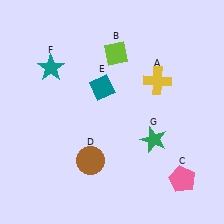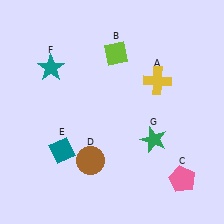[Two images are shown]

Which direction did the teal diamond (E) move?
The teal diamond (E) moved down.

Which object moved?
The teal diamond (E) moved down.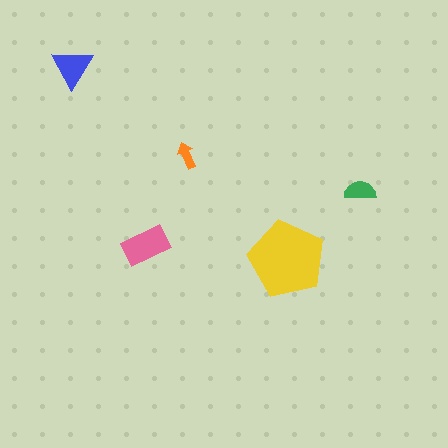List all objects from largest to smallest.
The yellow pentagon, the pink rectangle, the blue triangle, the green semicircle, the orange arrow.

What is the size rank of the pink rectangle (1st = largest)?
2nd.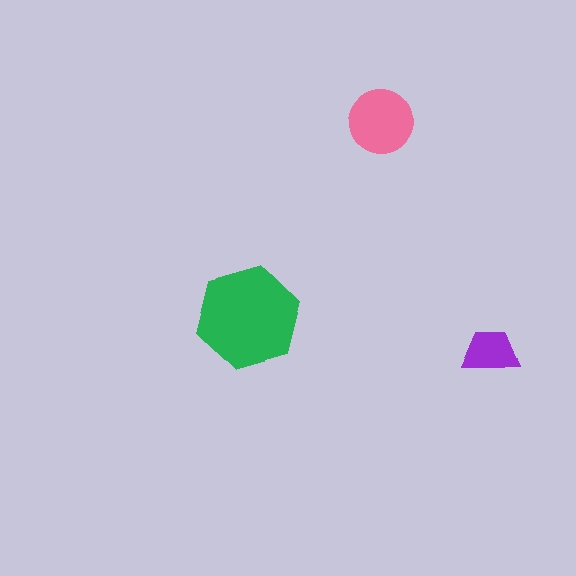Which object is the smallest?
The purple trapezoid.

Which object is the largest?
The green hexagon.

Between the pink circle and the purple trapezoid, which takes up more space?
The pink circle.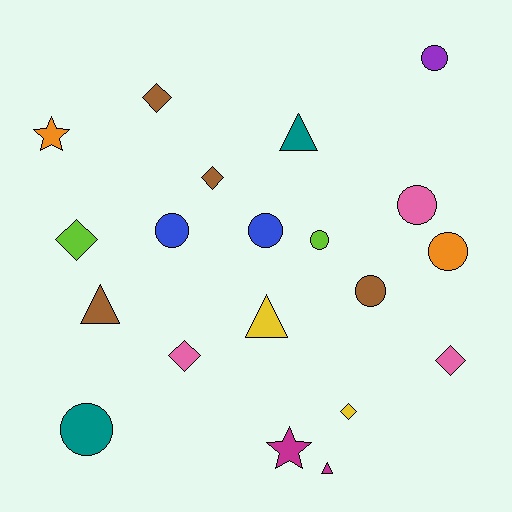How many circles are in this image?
There are 8 circles.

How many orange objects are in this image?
There are 2 orange objects.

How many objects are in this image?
There are 20 objects.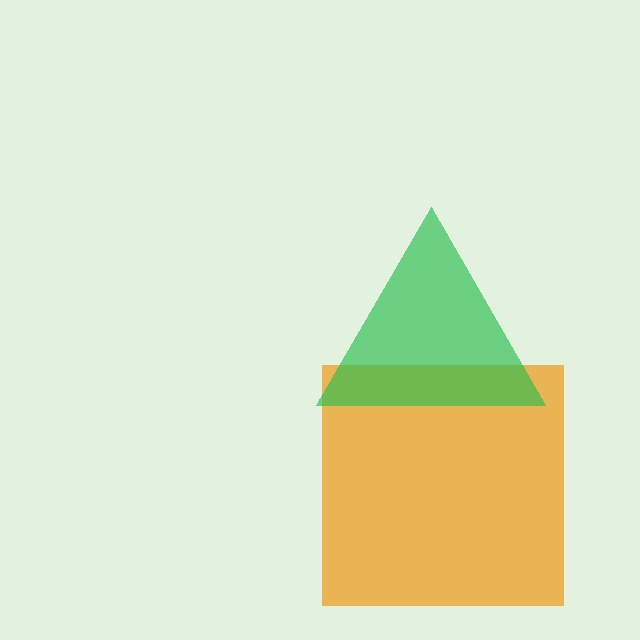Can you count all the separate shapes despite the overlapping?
Yes, there are 2 separate shapes.